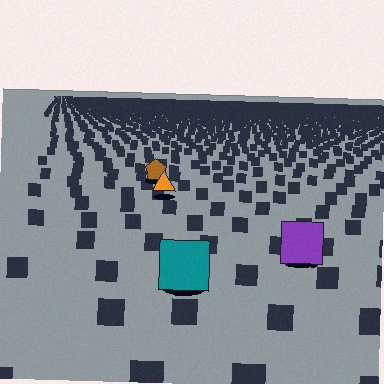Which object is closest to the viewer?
The teal square is closest. The texture marks near it are larger and more spread out.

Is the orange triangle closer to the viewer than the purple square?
No. The purple square is closer — you can tell from the texture gradient: the ground texture is coarser near it.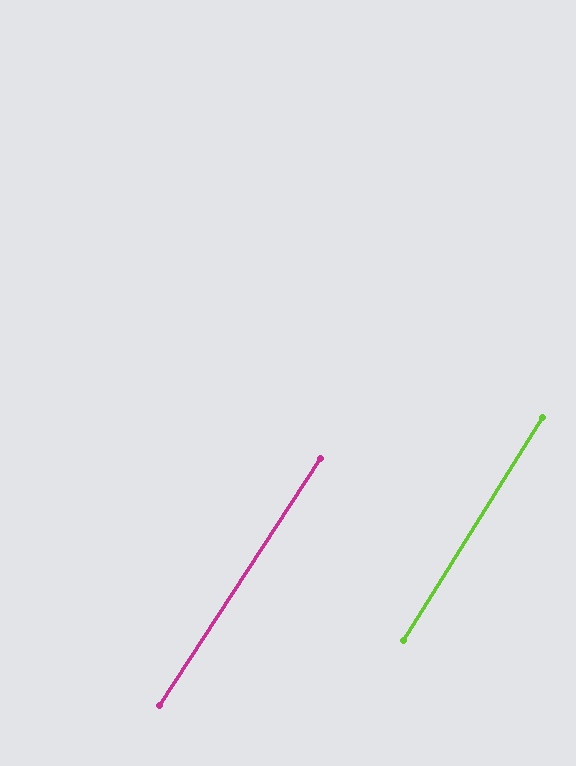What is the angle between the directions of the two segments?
Approximately 1 degree.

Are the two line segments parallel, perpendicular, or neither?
Parallel — their directions differ by only 1.2°.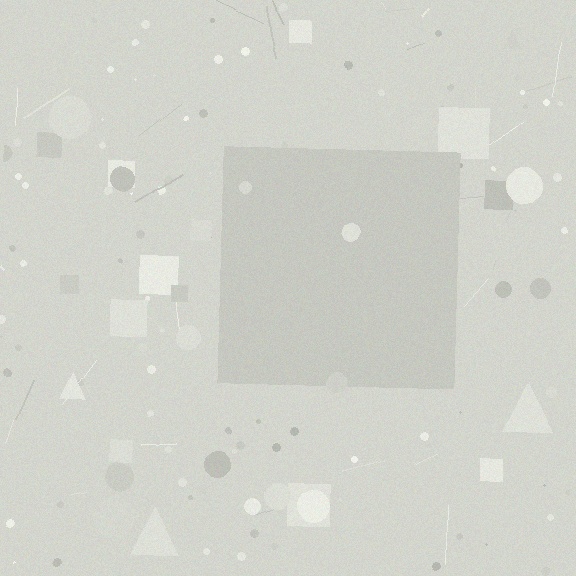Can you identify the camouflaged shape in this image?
The camouflaged shape is a square.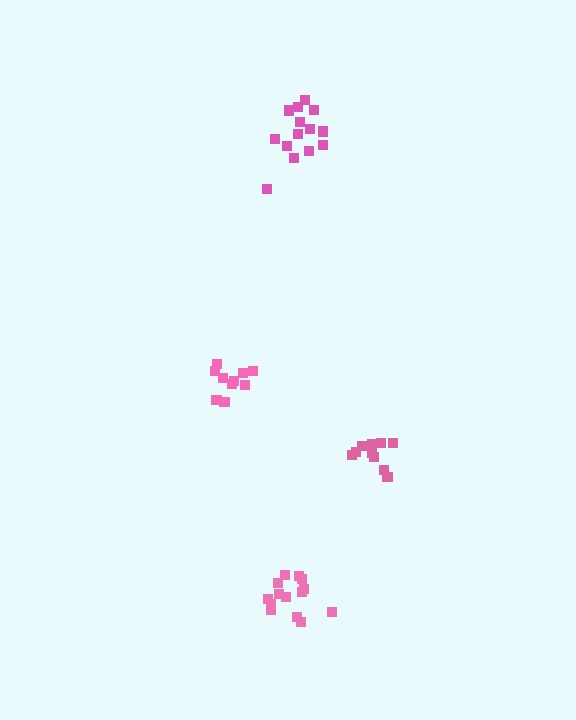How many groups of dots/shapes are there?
There are 4 groups.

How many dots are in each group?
Group 1: 10 dots, Group 2: 14 dots, Group 3: 14 dots, Group 4: 10 dots (48 total).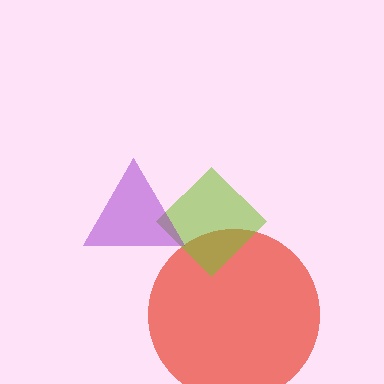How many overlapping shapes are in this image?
There are 3 overlapping shapes in the image.